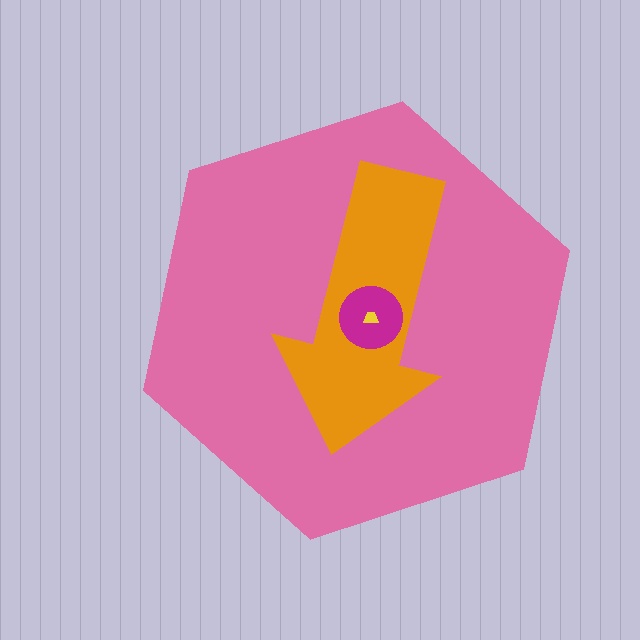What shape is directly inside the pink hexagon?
The orange arrow.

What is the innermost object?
The yellow trapezoid.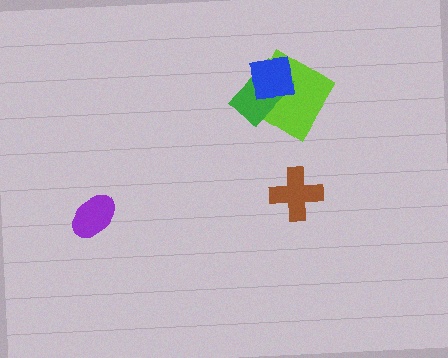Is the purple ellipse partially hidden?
No, no other shape covers it.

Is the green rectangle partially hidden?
Yes, it is partially covered by another shape.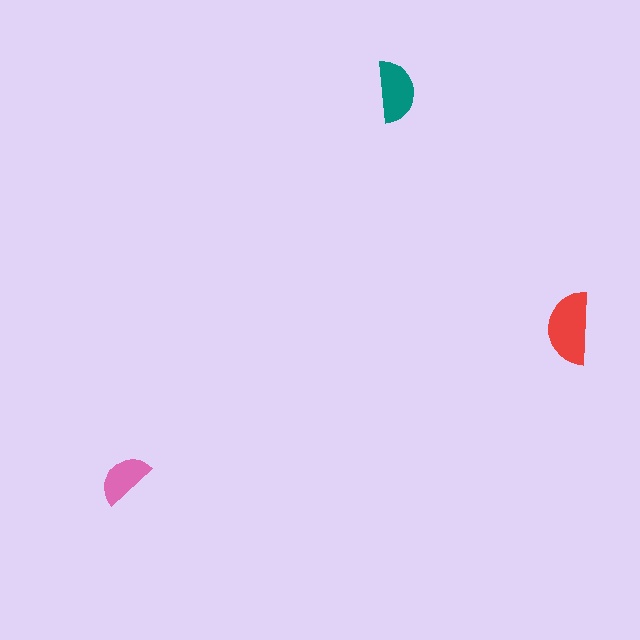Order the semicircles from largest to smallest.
the red one, the teal one, the pink one.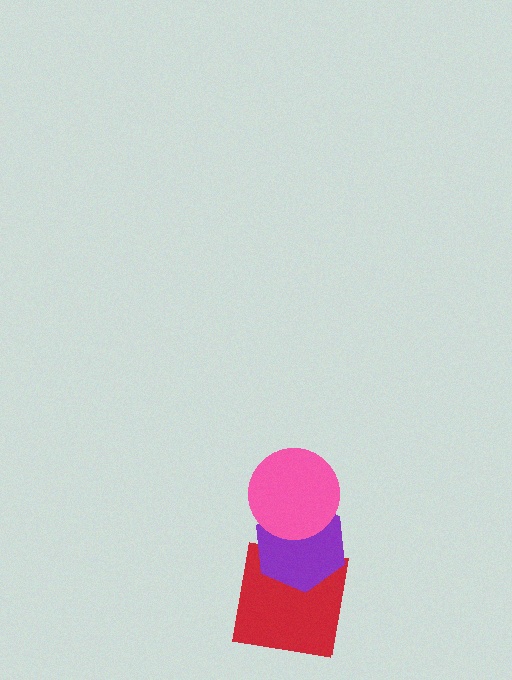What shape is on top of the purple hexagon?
The pink circle is on top of the purple hexagon.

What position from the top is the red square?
The red square is 3rd from the top.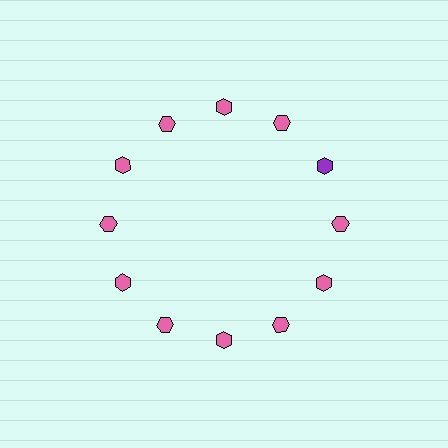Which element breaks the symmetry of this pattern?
The purple hexagon at roughly the 2 o'clock position breaks the symmetry. All other shapes are pink hexagons.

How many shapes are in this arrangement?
There are 12 shapes arranged in a ring pattern.